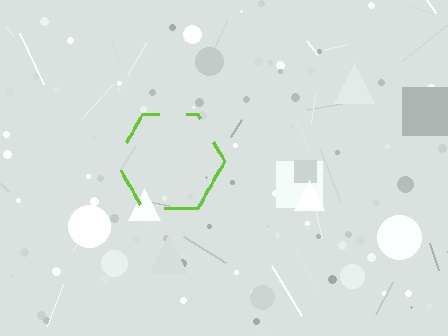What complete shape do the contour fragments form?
The contour fragments form a hexagon.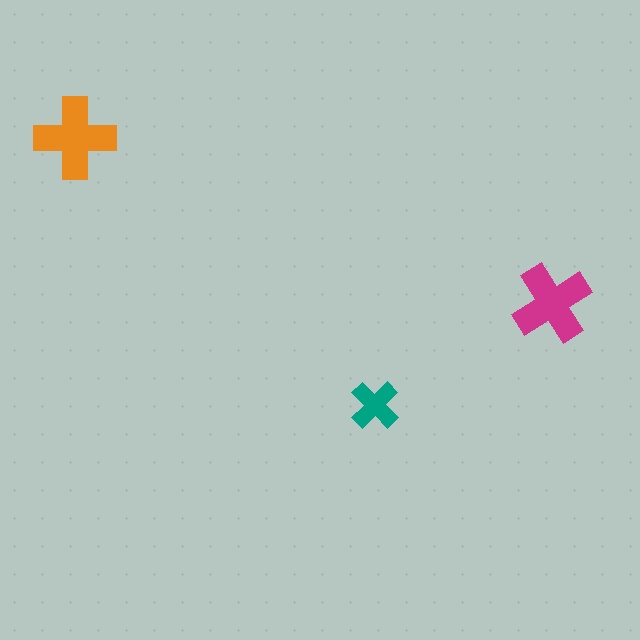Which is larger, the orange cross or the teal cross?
The orange one.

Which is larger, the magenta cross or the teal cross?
The magenta one.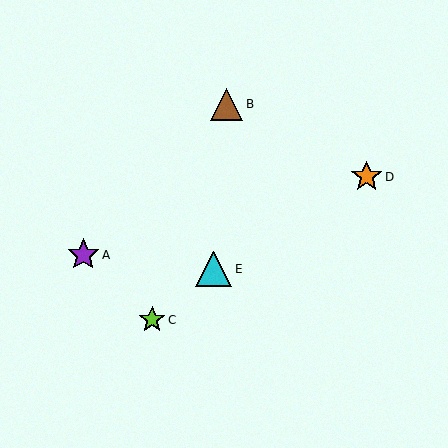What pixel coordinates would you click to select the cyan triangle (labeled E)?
Click at (214, 269) to select the cyan triangle E.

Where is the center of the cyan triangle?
The center of the cyan triangle is at (214, 269).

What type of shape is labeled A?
Shape A is a purple star.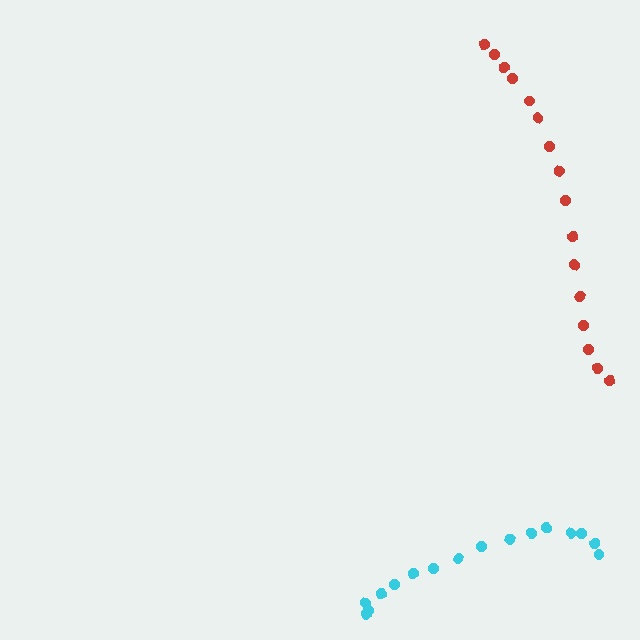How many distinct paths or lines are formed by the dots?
There are 2 distinct paths.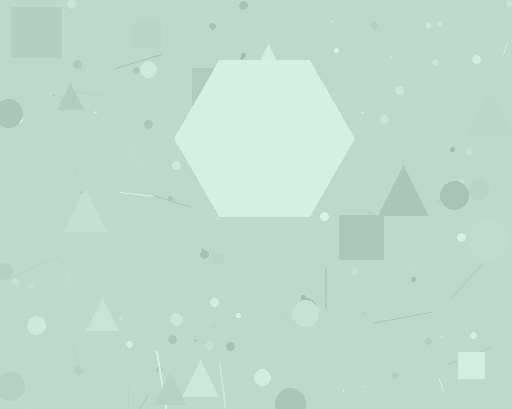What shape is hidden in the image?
A hexagon is hidden in the image.